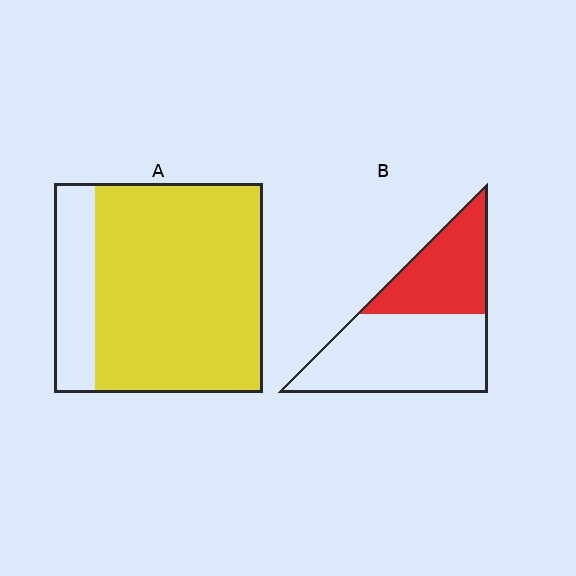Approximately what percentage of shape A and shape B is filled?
A is approximately 80% and B is approximately 40%.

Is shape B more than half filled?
No.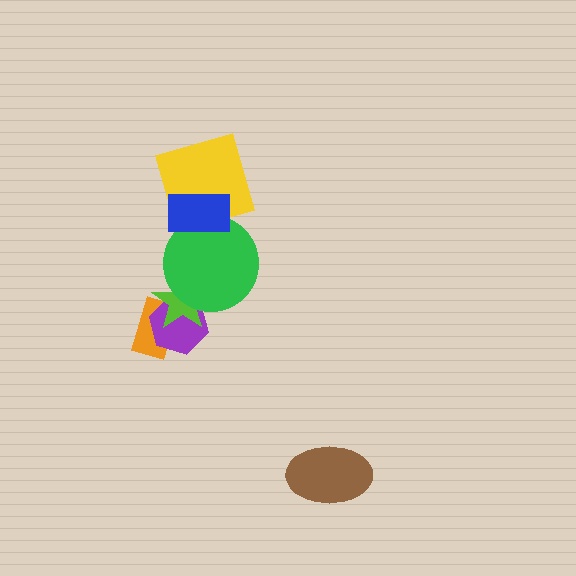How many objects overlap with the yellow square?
1 object overlaps with the yellow square.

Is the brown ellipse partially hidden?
No, no other shape covers it.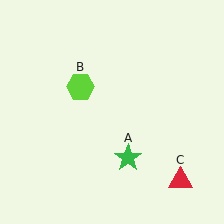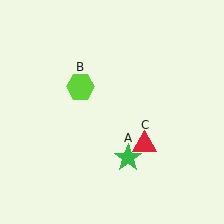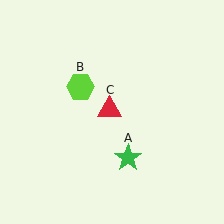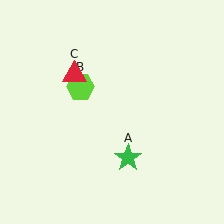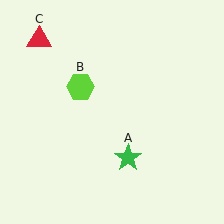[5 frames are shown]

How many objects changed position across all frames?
1 object changed position: red triangle (object C).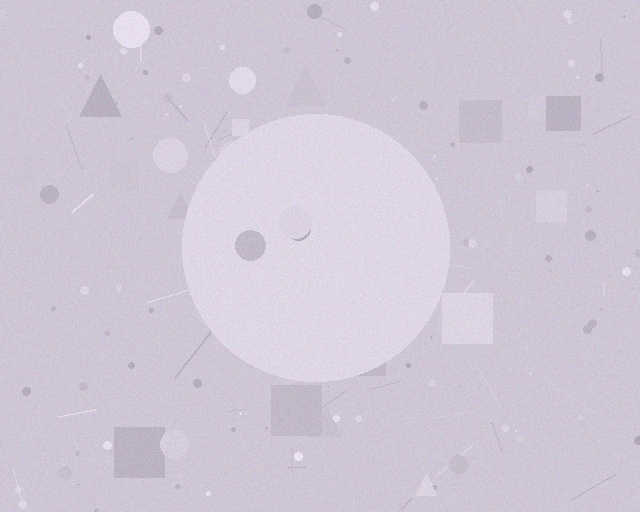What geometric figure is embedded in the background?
A circle is embedded in the background.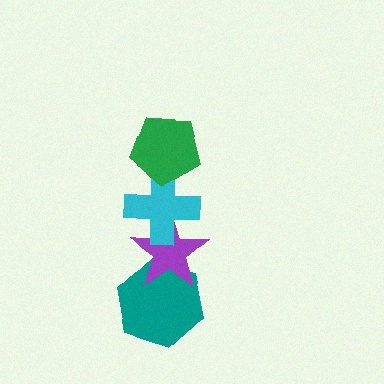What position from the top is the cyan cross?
The cyan cross is 2nd from the top.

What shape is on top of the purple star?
The cyan cross is on top of the purple star.